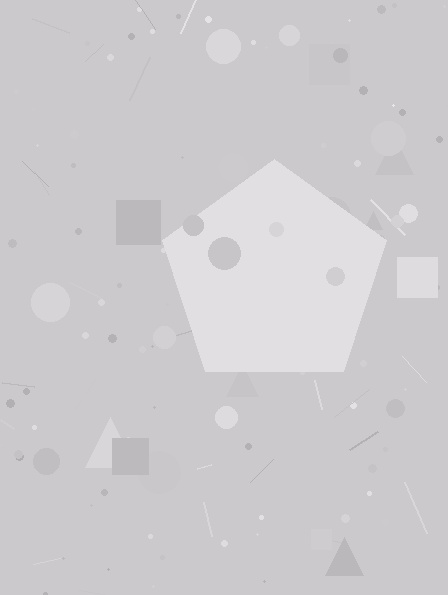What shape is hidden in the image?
A pentagon is hidden in the image.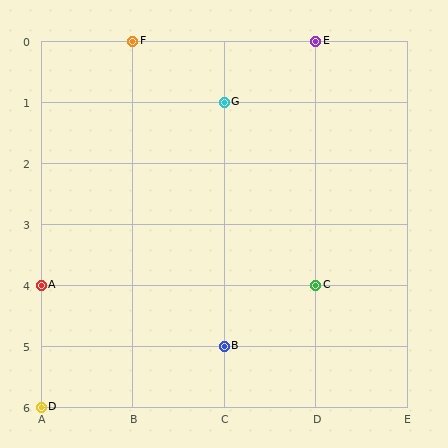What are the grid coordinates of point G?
Point G is at grid coordinates (C, 1).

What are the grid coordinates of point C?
Point C is at grid coordinates (D, 4).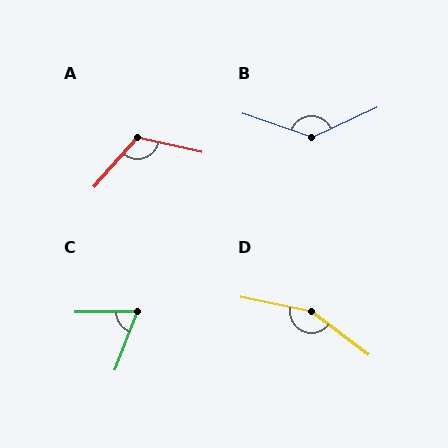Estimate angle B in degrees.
Approximately 136 degrees.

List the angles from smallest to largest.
C (69°), A (118°), B (136°), D (155°).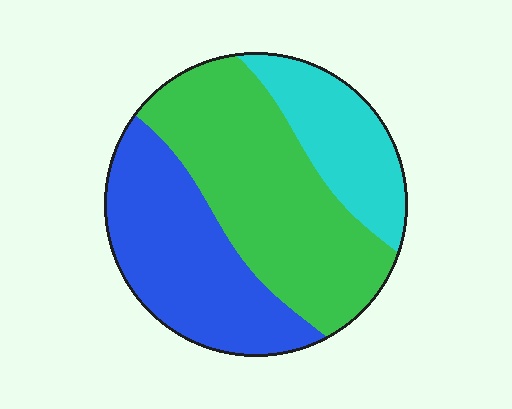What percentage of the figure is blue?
Blue covers around 35% of the figure.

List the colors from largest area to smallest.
From largest to smallest: green, blue, cyan.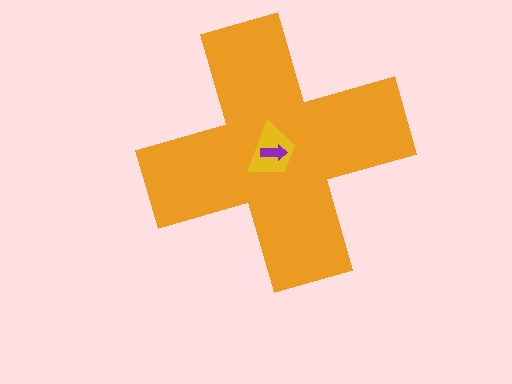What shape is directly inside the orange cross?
The yellow trapezoid.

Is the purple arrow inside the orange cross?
Yes.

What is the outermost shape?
The orange cross.